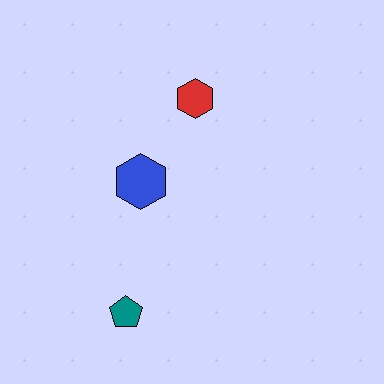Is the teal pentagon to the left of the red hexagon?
Yes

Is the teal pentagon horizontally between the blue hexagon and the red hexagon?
No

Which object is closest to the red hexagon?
The blue hexagon is closest to the red hexagon.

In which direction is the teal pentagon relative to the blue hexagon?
The teal pentagon is below the blue hexagon.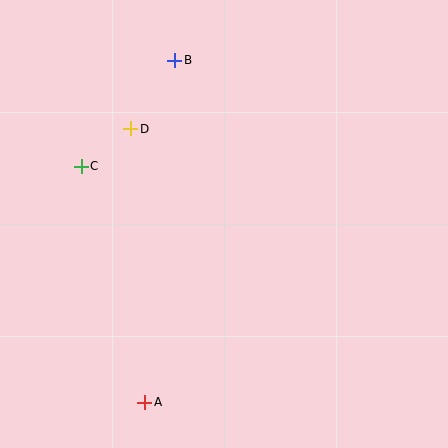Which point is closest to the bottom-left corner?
Point A is closest to the bottom-left corner.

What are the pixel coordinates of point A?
Point A is at (145, 402).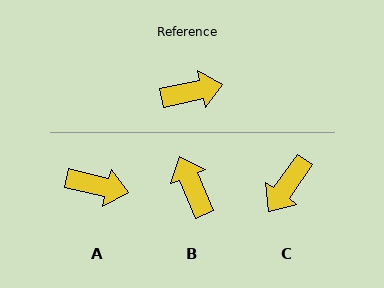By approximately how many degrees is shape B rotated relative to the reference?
Approximately 101 degrees counter-clockwise.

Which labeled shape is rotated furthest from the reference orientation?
C, about 137 degrees away.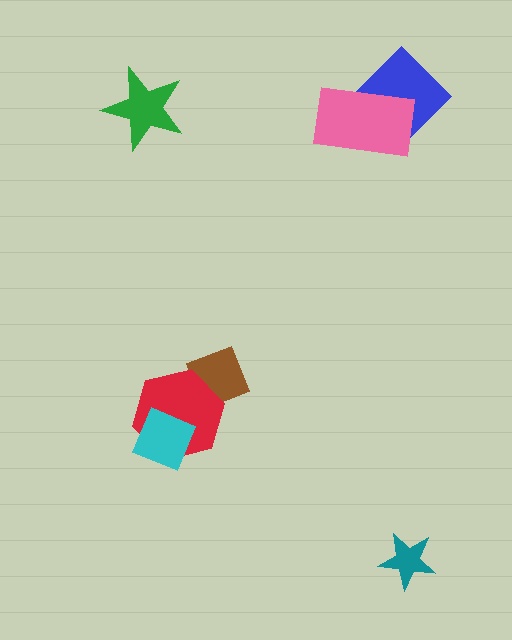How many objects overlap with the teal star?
0 objects overlap with the teal star.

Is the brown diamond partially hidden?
Yes, it is partially covered by another shape.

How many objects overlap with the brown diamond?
1 object overlaps with the brown diamond.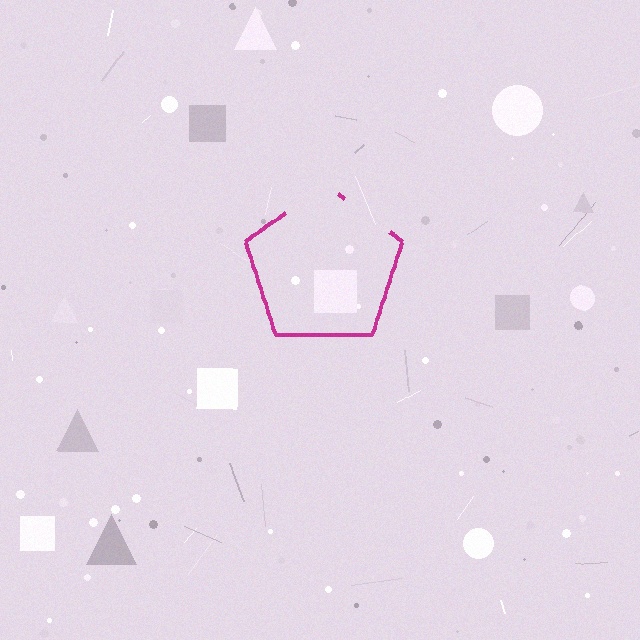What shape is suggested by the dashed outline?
The dashed outline suggests a pentagon.